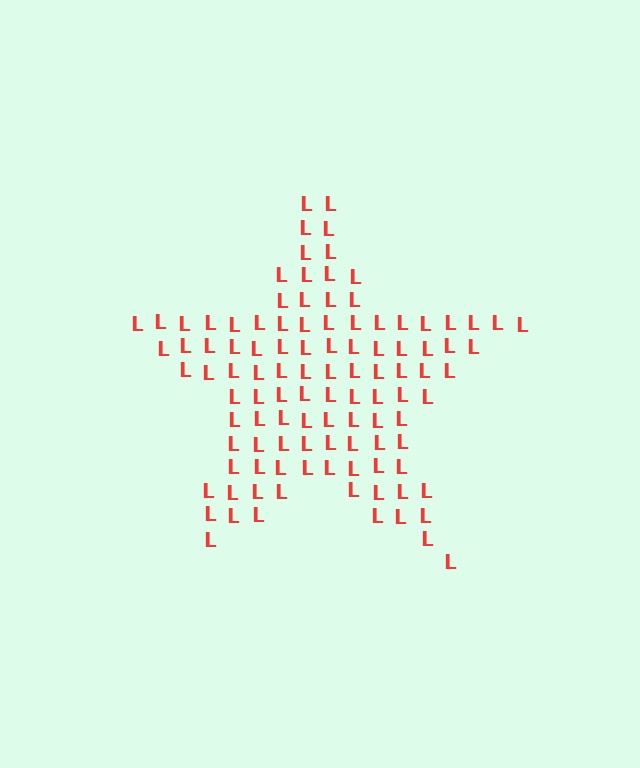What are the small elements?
The small elements are letter L's.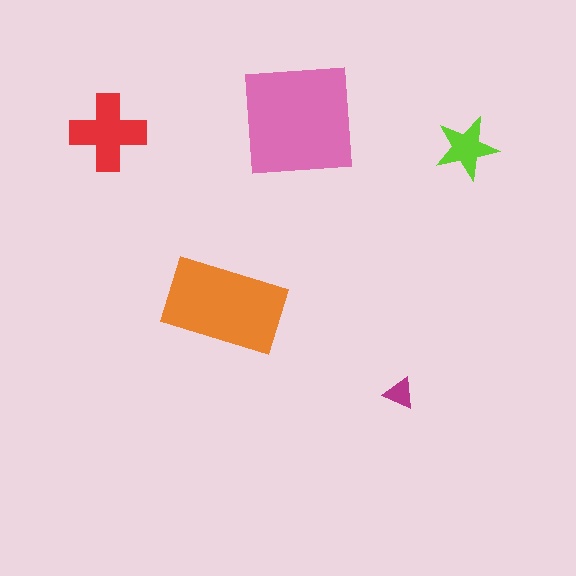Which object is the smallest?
The magenta triangle.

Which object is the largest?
The pink square.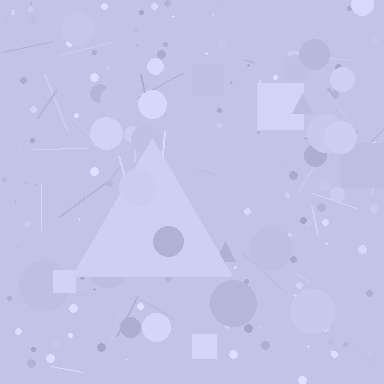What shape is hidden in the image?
A triangle is hidden in the image.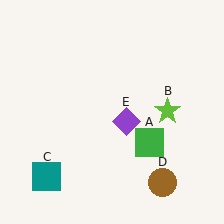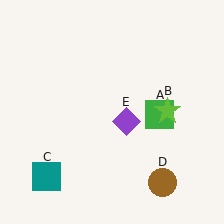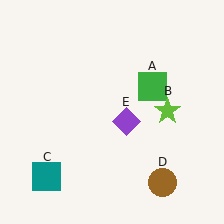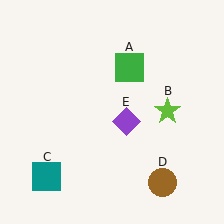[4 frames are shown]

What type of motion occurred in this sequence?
The green square (object A) rotated counterclockwise around the center of the scene.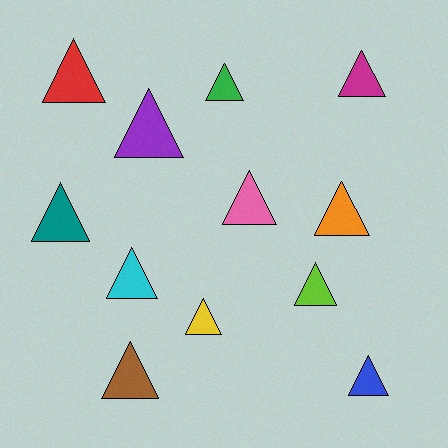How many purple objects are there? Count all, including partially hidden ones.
There is 1 purple object.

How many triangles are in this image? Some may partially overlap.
There are 12 triangles.